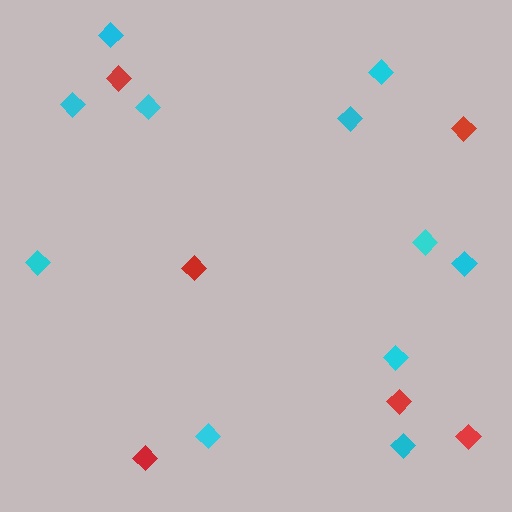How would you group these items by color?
There are 2 groups: one group of red diamonds (6) and one group of cyan diamonds (11).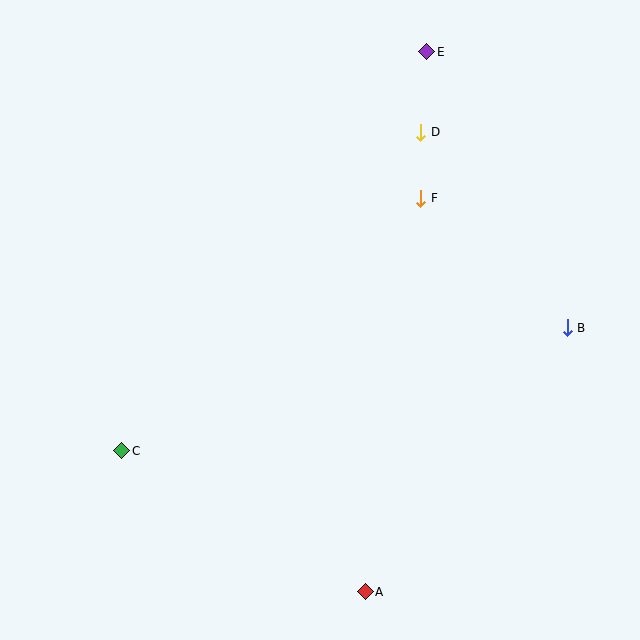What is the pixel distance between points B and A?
The distance between B and A is 333 pixels.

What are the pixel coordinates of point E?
Point E is at (427, 52).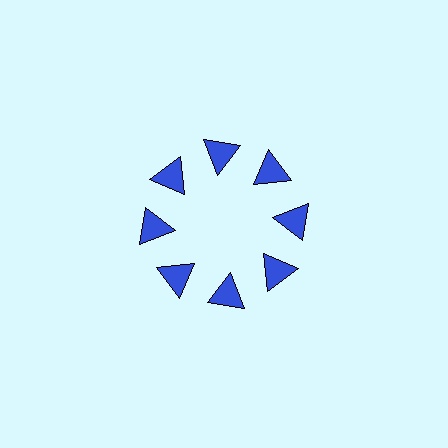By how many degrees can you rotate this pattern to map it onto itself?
The pattern maps onto itself every 45 degrees of rotation.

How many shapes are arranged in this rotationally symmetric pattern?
There are 8 shapes, arranged in 8 groups of 1.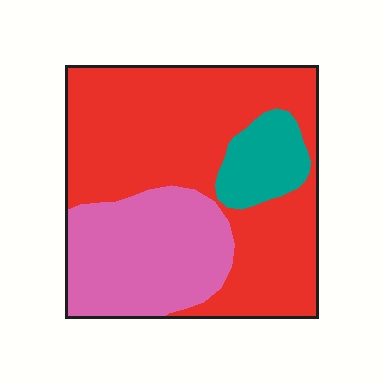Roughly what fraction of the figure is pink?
Pink takes up between a sixth and a third of the figure.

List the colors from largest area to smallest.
From largest to smallest: red, pink, teal.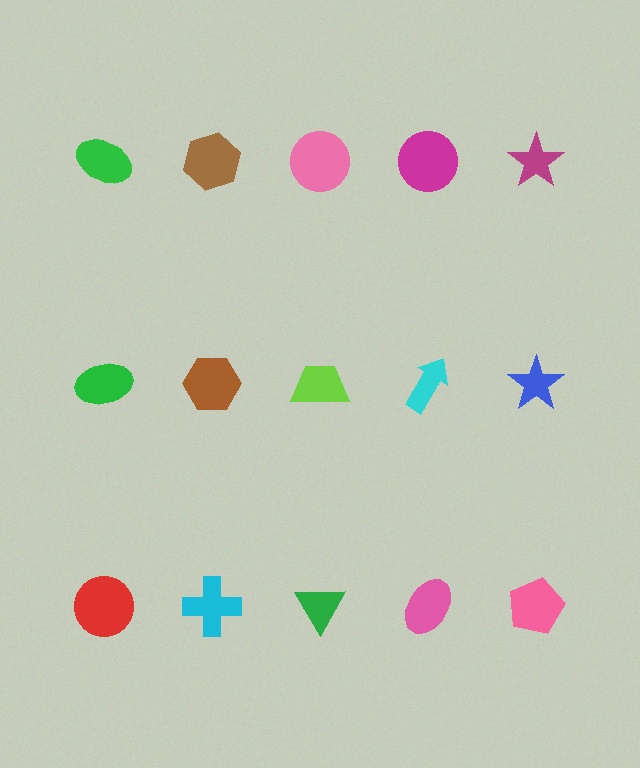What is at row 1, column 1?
A green ellipse.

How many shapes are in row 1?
5 shapes.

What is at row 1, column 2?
A brown hexagon.